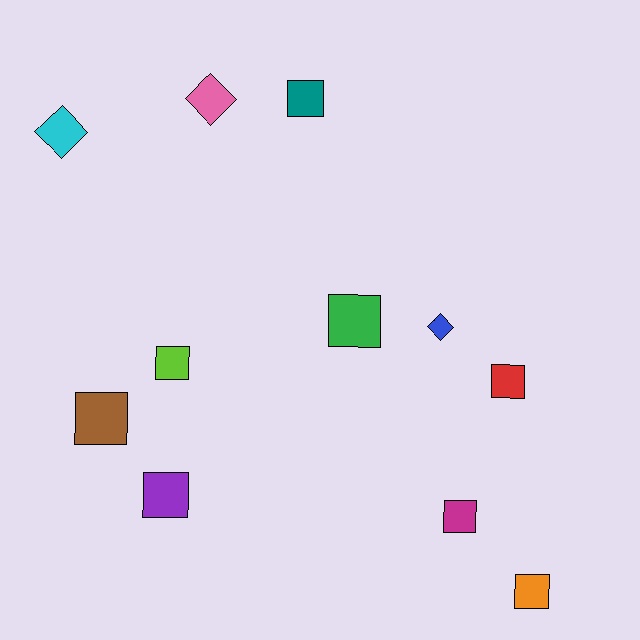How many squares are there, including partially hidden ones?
There are 8 squares.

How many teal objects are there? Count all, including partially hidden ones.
There is 1 teal object.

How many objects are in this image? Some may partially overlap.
There are 11 objects.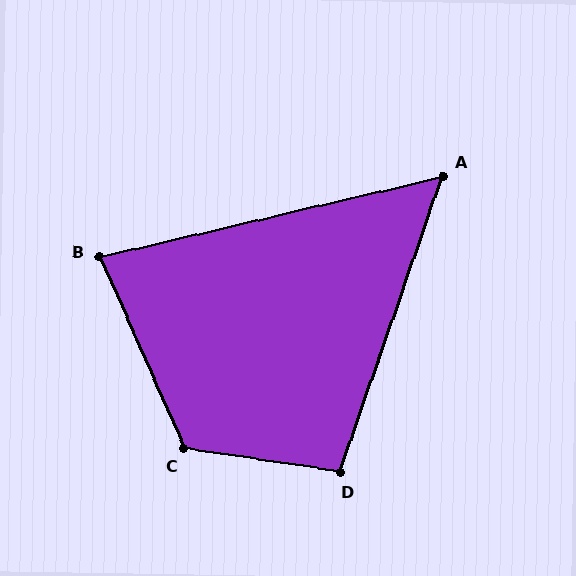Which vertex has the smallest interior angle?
A, at approximately 58 degrees.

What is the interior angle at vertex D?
Approximately 101 degrees (obtuse).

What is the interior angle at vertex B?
Approximately 79 degrees (acute).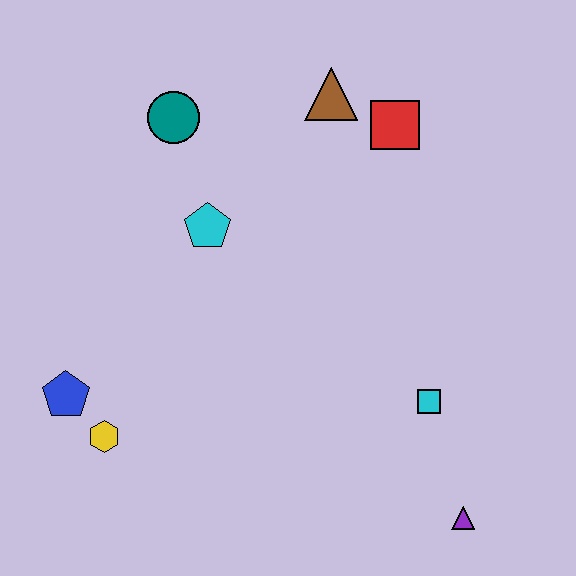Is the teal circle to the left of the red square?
Yes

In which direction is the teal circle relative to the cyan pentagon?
The teal circle is above the cyan pentagon.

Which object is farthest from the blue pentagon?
The red square is farthest from the blue pentagon.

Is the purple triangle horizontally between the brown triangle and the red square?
No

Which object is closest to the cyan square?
The purple triangle is closest to the cyan square.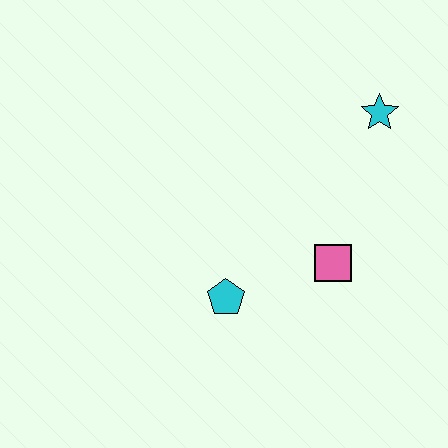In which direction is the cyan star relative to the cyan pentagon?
The cyan star is above the cyan pentagon.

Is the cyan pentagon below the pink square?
Yes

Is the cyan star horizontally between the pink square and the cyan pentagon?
No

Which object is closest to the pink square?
The cyan pentagon is closest to the pink square.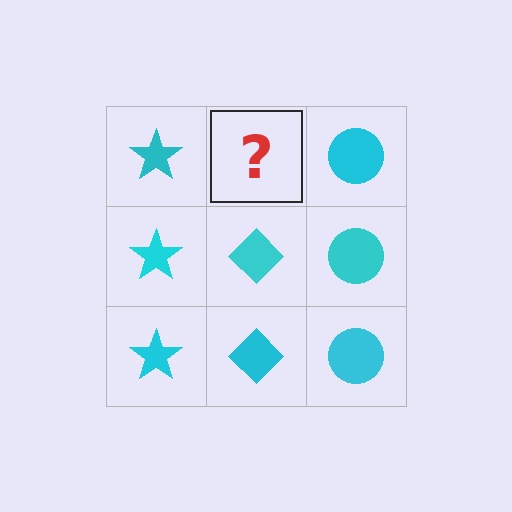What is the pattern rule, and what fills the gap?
The rule is that each column has a consistent shape. The gap should be filled with a cyan diamond.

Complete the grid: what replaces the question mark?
The question mark should be replaced with a cyan diamond.